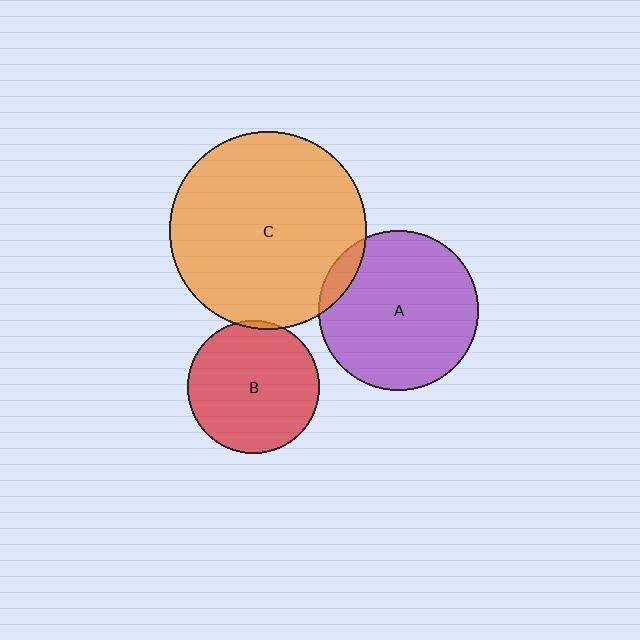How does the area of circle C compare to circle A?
Approximately 1.5 times.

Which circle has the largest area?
Circle C (orange).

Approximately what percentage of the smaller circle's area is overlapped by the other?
Approximately 5%.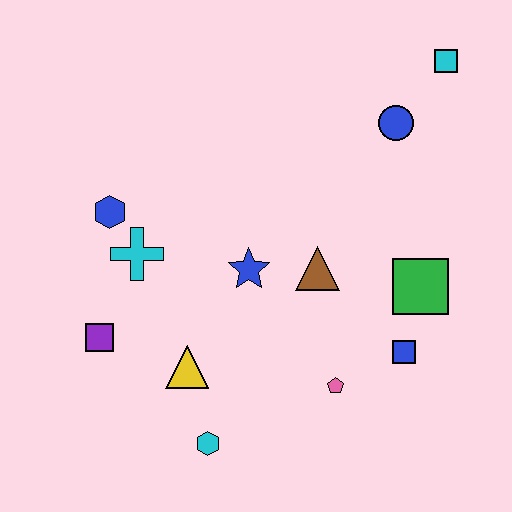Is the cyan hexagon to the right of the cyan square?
No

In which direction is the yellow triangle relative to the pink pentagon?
The yellow triangle is to the left of the pink pentagon.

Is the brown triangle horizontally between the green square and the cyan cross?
Yes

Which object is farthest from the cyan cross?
The cyan square is farthest from the cyan cross.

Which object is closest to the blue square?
The green square is closest to the blue square.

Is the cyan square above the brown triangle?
Yes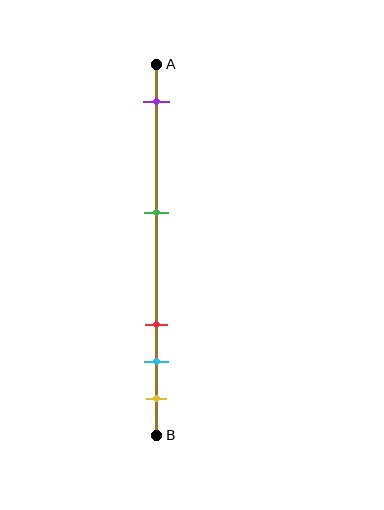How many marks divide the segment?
There are 5 marks dividing the segment.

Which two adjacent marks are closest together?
The cyan and yellow marks are the closest adjacent pair.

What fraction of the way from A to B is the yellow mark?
The yellow mark is approximately 90% (0.9) of the way from A to B.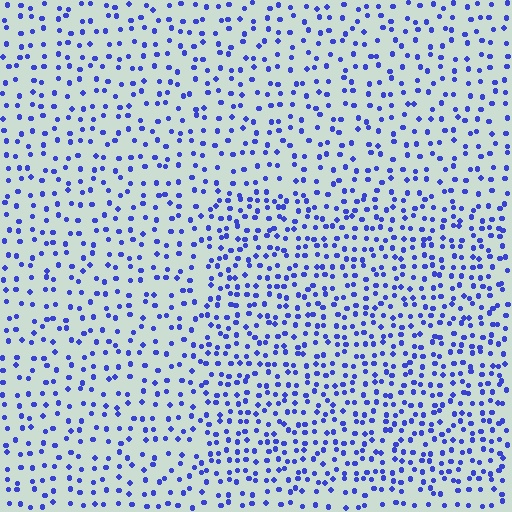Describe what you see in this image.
The image contains small blue elements arranged at two different densities. A rectangle-shaped region is visible where the elements are more densely packed than the surrounding area.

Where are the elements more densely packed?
The elements are more densely packed inside the rectangle boundary.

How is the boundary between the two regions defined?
The boundary is defined by a change in element density (approximately 1.6x ratio). All elements are the same color, size, and shape.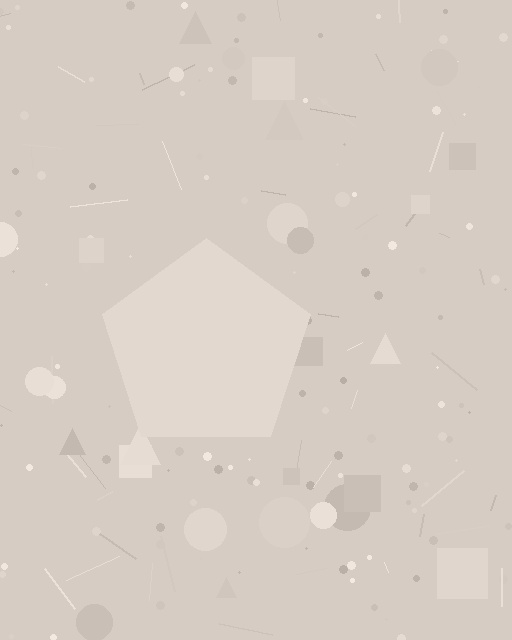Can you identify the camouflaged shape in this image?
The camouflaged shape is a pentagon.